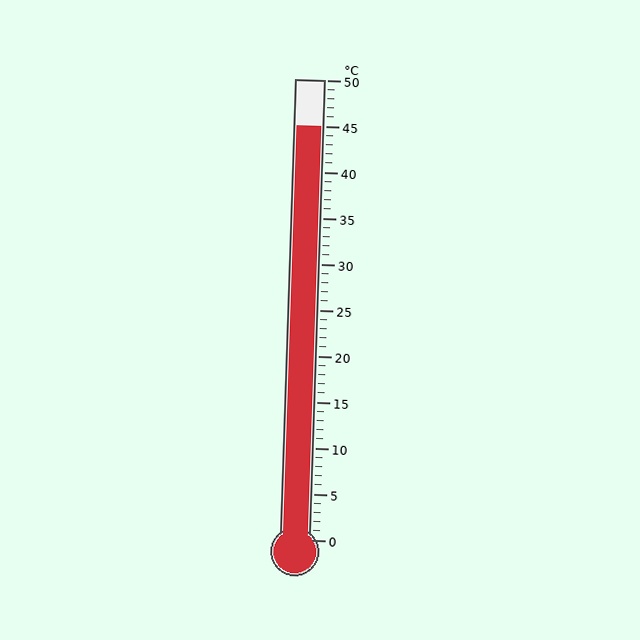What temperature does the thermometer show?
The thermometer shows approximately 45°C.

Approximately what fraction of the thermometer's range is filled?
The thermometer is filled to approximately 90% of its range.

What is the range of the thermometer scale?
The thermometer scale ranges from 0°C to 50°C.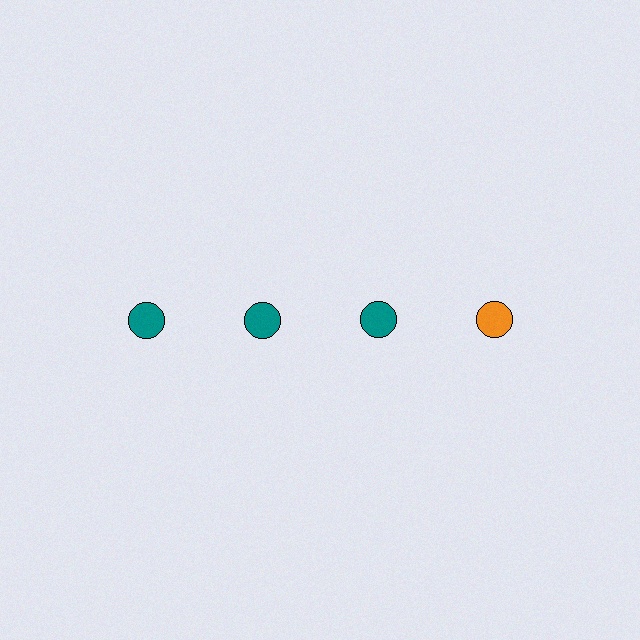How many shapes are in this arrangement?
There are 4 shapes arranged in a grid pattern.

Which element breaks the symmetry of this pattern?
The orange circle in the top row, second from right column breaks the symmetry. All other shapes are teal circles.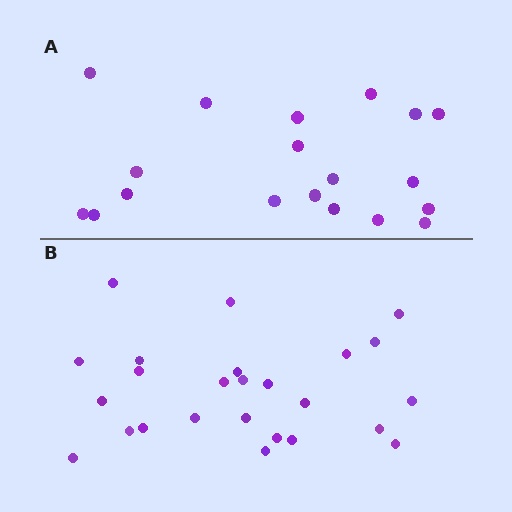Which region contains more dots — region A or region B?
Region B (the bottom region) has more dots.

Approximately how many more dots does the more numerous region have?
Region B has about 6 more dots than region A.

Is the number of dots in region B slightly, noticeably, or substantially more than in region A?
Region B has noticeably more, but not dramatically so. The ratio is roughly 1.3 to 1.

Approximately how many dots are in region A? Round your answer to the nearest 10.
About 20 dots. (The exact count is 19, which rounds to 20.)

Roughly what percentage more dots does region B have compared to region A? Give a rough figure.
About 30% more.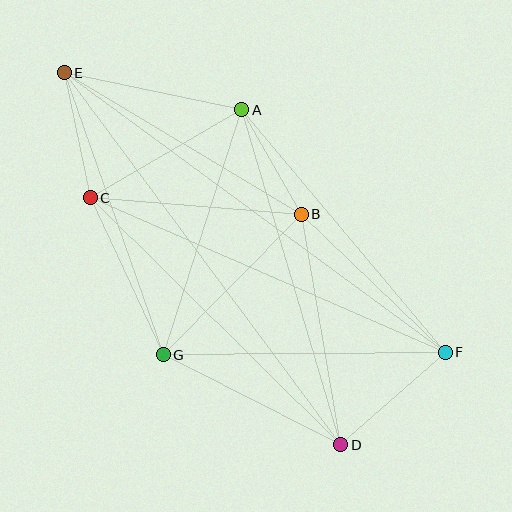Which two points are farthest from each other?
Points E and F are farthest from each other.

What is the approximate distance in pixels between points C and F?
The distance between C and F is approximately 387 pixels.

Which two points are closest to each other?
Points A and B are closest to each other.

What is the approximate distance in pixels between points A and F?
The distance between A and F is approximately 317 pixels.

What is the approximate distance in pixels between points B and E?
The distance between B and E is approximately 276 pixels.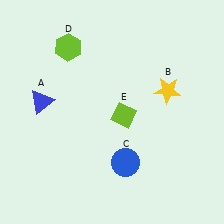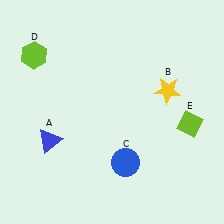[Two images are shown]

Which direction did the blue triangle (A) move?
The blue triangle (A) moved down.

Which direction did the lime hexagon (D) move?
The lime hexagon (D) moved left.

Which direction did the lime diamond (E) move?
The lime diamond (E) moved right.